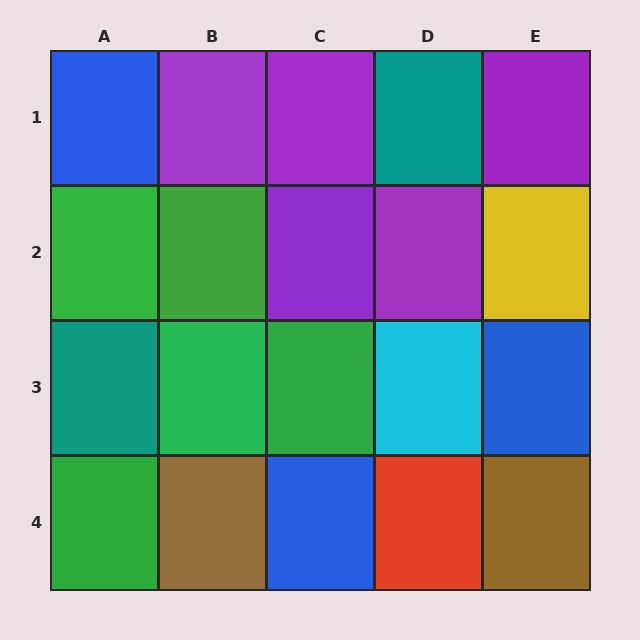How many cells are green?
5 cells are green.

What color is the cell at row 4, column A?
Green.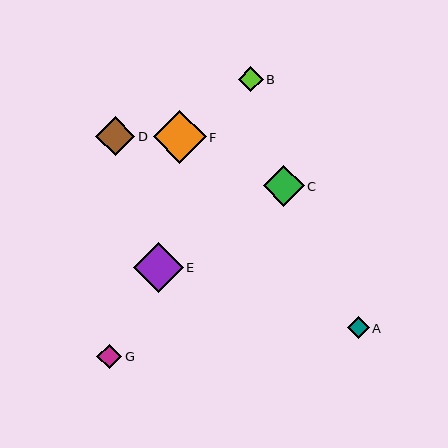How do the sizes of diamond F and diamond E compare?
Diamond F and diamond E are approximately the same size.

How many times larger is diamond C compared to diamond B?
Diamond C is approximately 1.6 times the size of diamond B.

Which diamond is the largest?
Diamond F is the largest with a size of approximately 53 pixels.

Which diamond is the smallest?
Diamond A is the smallest with a size of approximately 22 pixels.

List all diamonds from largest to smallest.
From largest to smallest: F, E, C, D, B, G, A.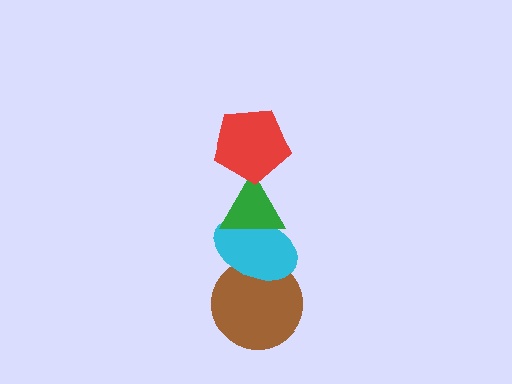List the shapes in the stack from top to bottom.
From top to bottom: the red pentagon, the green triangle, the cyan ellipse, the brown circle.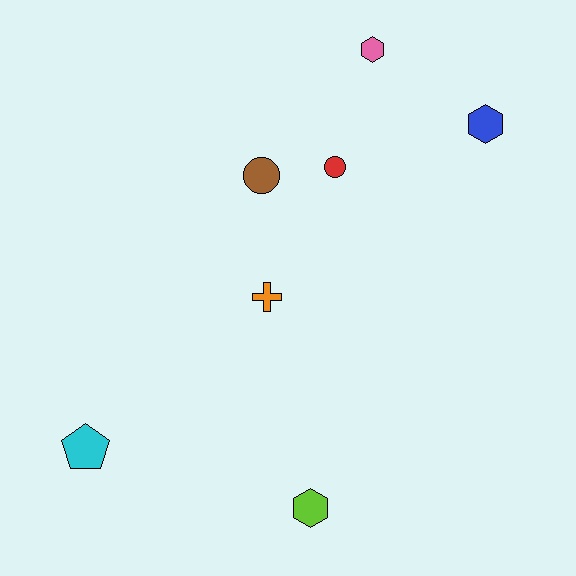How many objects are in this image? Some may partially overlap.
There are 7 objects.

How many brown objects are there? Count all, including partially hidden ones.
There is 1 brown object.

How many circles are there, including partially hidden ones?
There are 2 circles.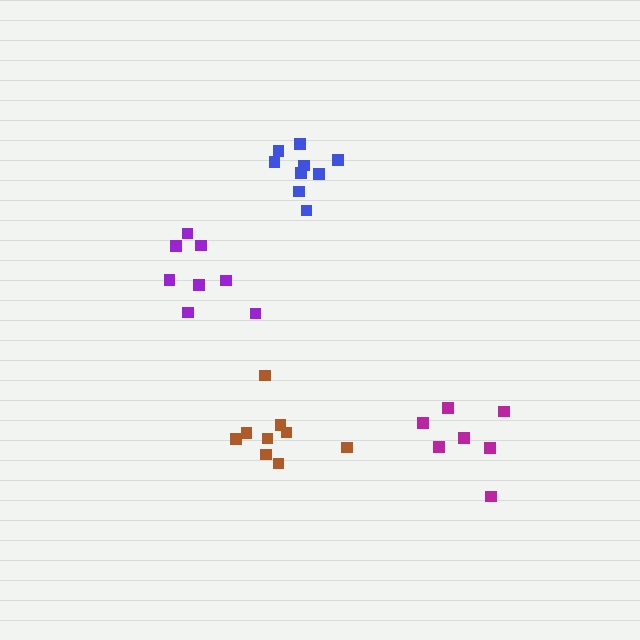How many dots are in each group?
Group 1: 8 dots, Group 2: 9 dots, Group 3: 9 dots, Group 4: 7 dots (33 total).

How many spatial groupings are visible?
There are 4 spatial groupings.